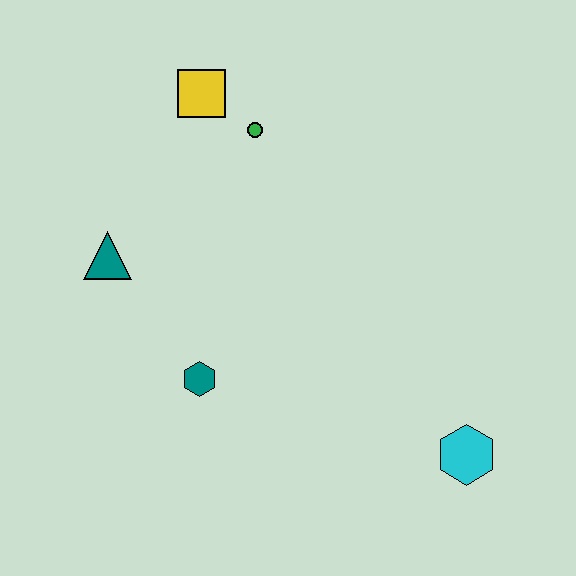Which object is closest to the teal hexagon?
The teal triangle is closest to the teal hexagon.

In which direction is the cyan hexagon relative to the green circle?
The cyan hexagon is below the green circle.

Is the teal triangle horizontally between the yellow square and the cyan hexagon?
No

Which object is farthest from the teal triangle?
The cyan hexagon is farthest from the teal triangle.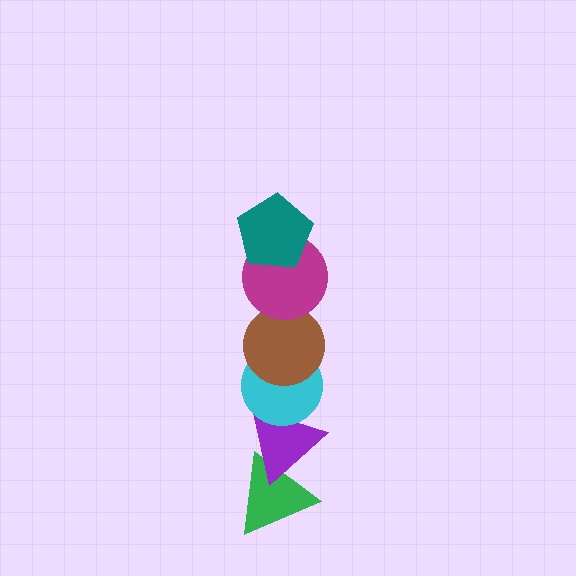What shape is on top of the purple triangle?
The cyan circle is on top of the purple triangle.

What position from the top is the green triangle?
The green triangle is 6th from the top.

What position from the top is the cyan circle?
The cyan circle is 4th from the top.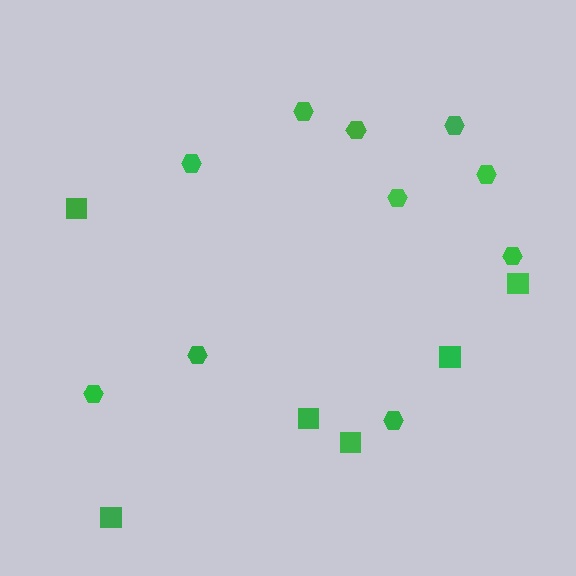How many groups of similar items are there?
There are 2 groups: one group of squares (6) and one group of hexagons (10).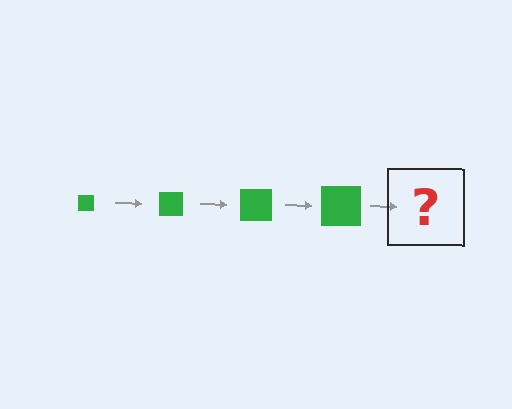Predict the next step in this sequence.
The next step is a green square, larger than the previous one.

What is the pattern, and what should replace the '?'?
The pattern is that the square gets progressively larger each step. The '?' should be a green square, larger than the previous one.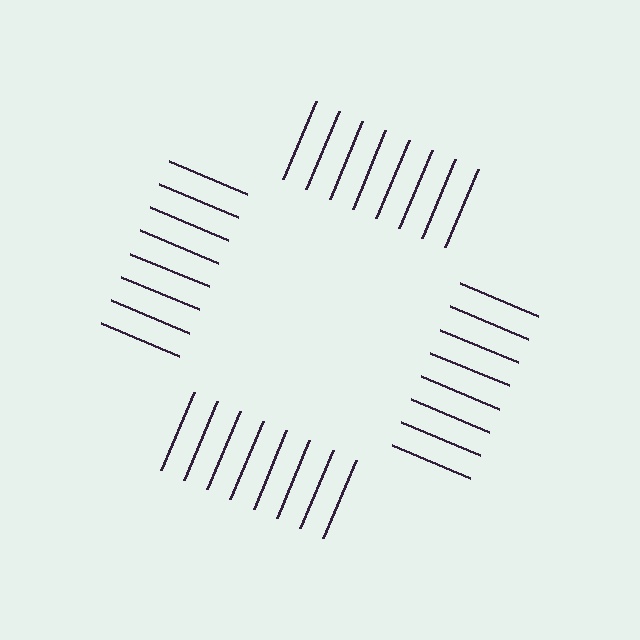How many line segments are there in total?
32 — 8 along each of the 4 edges.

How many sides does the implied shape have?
4 sides — the line-ends trace a square.